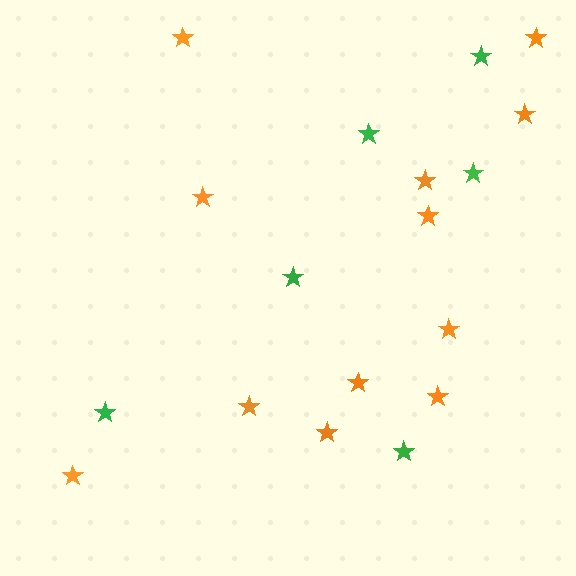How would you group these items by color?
There are 2 groups: one group of orange stars (12) and one group of green stars (6).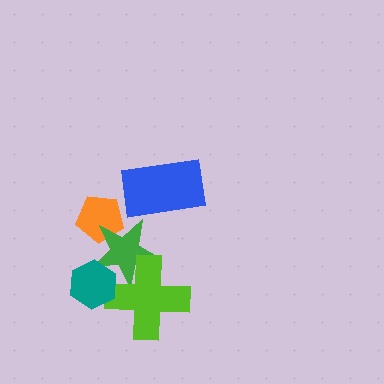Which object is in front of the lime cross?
The teal hexagon is in front of the lime cross.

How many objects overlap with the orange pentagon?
1 object overlaps with the orange pentagon.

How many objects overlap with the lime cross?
2 objects overlap with the lime cross.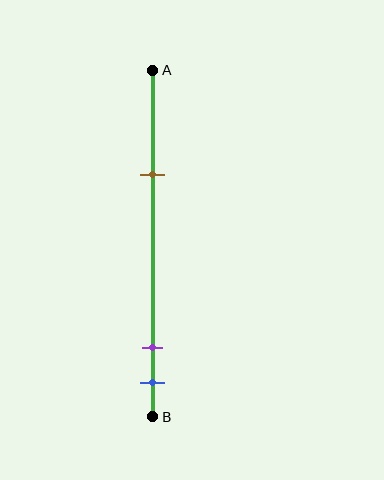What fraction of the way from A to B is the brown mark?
The brown mark is approximately 30% (0.3) of the way from A to B.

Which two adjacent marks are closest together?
The purple and blue marks are the closest adjacent pair.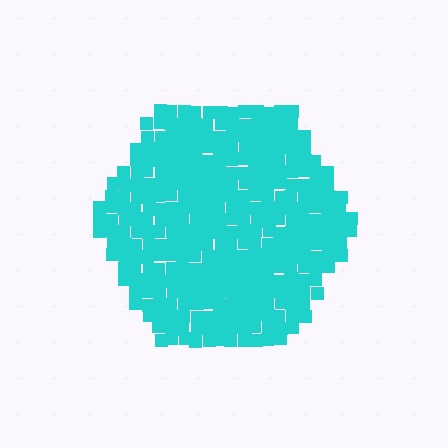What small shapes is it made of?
It is made of small squares.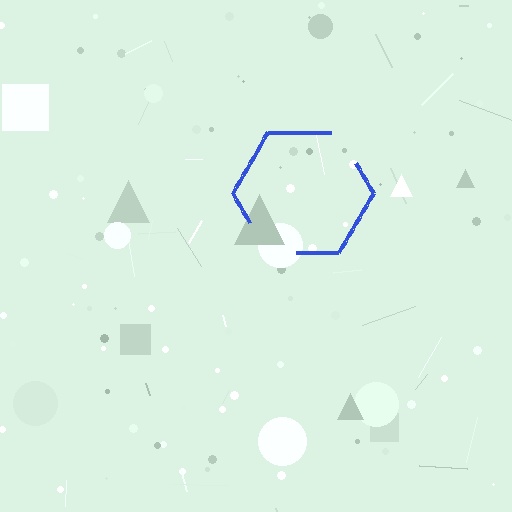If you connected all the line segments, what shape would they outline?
They would outline a hexagon.